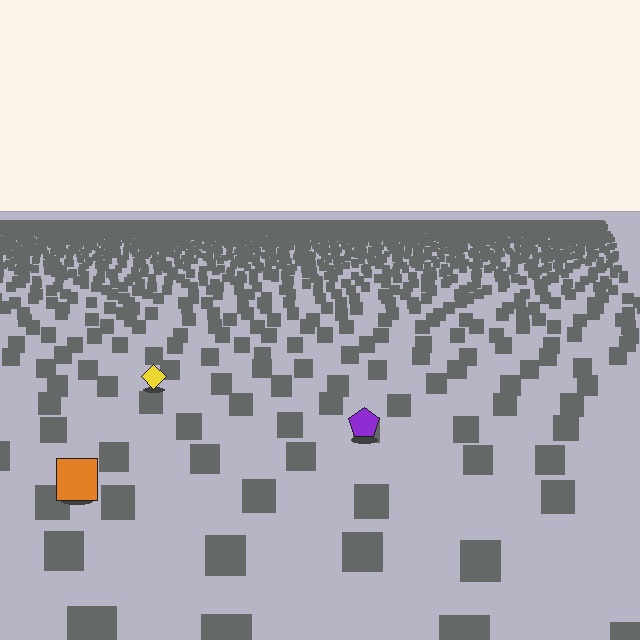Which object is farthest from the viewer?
The yellow diamond is farthest from the viewer. It appears smaller and the ground texture around it is denser.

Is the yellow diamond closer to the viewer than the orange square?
No. The orange square is closer — you can tell from the texture gradient: the ground texture is coarser near it.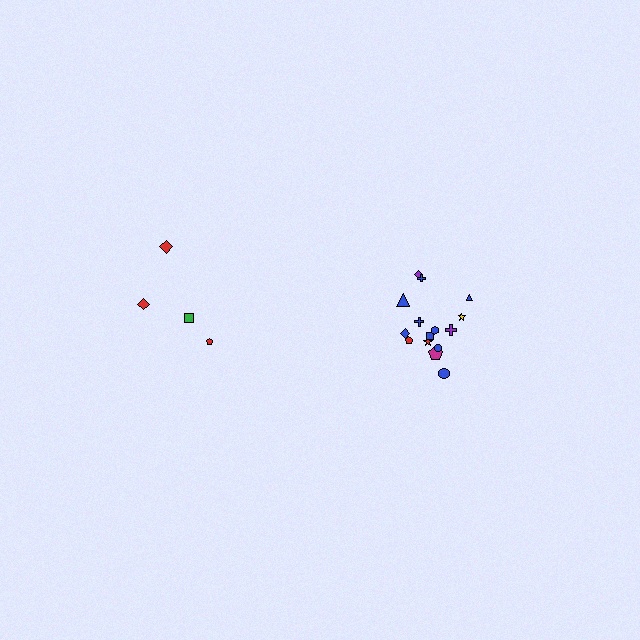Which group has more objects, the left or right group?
The right group.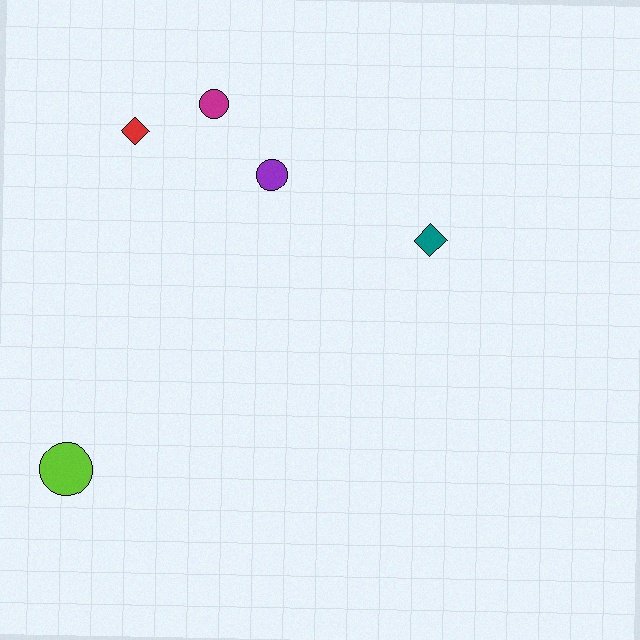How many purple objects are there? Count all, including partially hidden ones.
There is 1 purple object.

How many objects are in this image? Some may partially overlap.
There are 5 objects.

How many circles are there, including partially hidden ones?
There are 3 circles.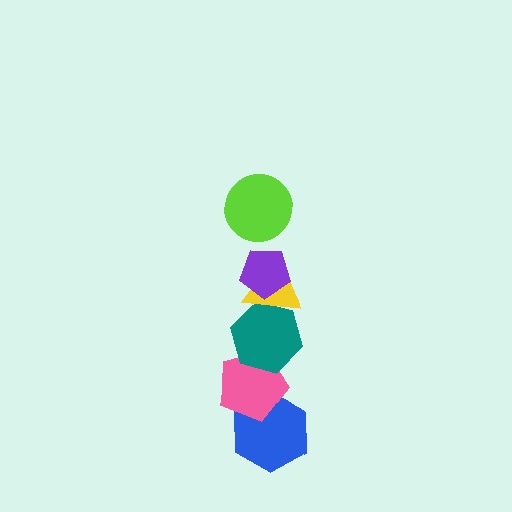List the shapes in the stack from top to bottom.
From top to bottom: the lime circle, the purple pentagon, the yellow triangle, the teal hexagon, the pink pentagon, the blue hexagon.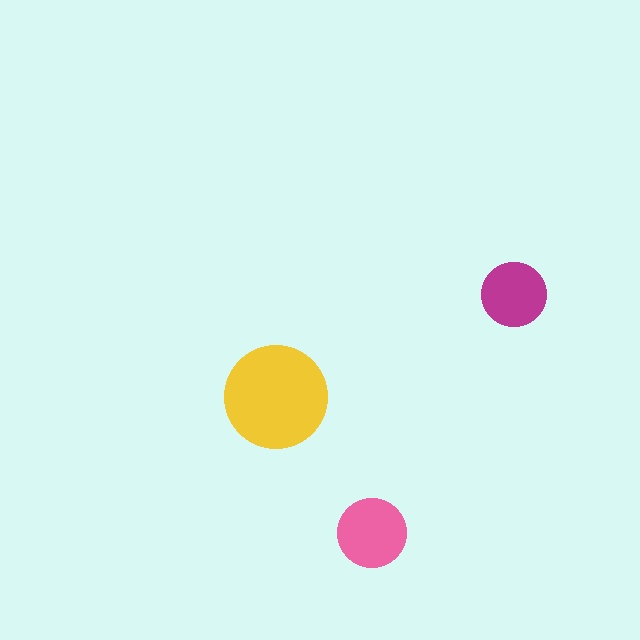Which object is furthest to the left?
The yellow circle is leftmost.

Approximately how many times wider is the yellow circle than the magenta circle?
About 1.5 times wider.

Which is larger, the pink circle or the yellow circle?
The yellow one.